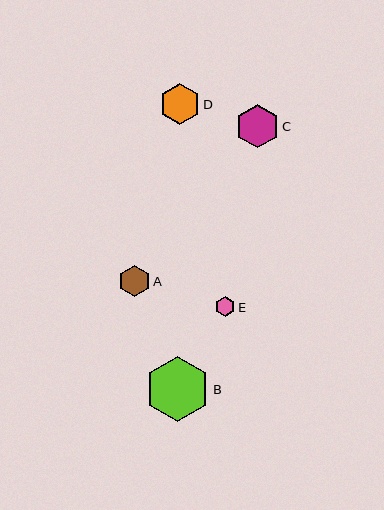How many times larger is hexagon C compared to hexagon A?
Hexagon C is approximately 1.4 times the size of hexagon A.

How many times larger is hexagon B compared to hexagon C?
Hexagon B is approximately 1.5 times the size of hexagon C.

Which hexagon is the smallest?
Hexagon E is the smallest with a size of approximately 21 pixels.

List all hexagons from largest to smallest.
From largest to smallest: B, C, D, A, E.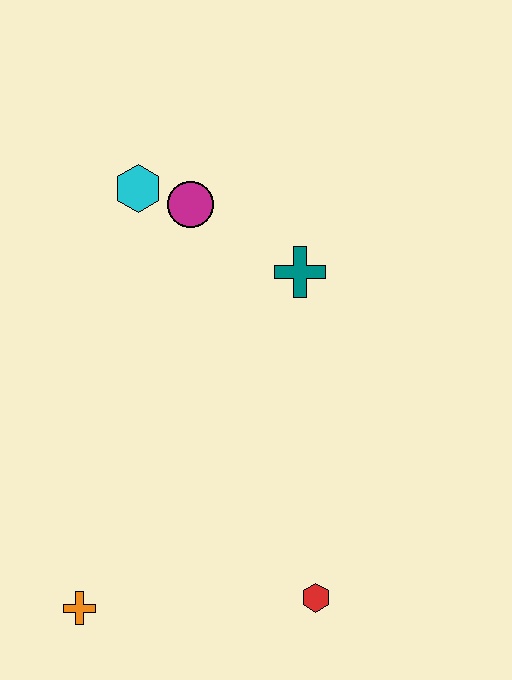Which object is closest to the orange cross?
The red hexagon is closest to the orange cross.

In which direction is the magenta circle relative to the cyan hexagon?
The magenta circle is to the right of the cyan hexagon.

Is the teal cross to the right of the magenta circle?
Yes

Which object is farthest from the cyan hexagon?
The red hexagon is farthest from the cyan hexagon.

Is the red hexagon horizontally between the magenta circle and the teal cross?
No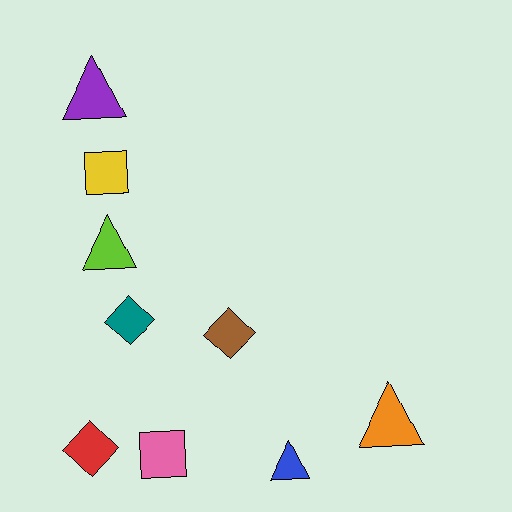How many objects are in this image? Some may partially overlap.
There are 9 objects.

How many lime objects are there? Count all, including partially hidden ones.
There is 1 lime object.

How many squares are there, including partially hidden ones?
There are 2 squares.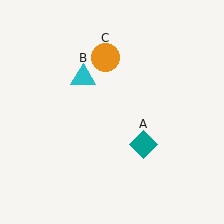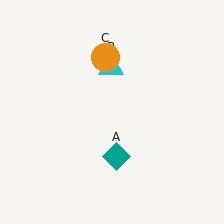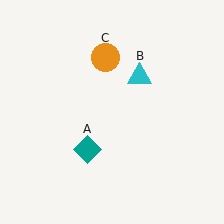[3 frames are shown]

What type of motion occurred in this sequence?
The teal diamond (object A), cyan triangle (object B) rotated clockwise around the center of the scene.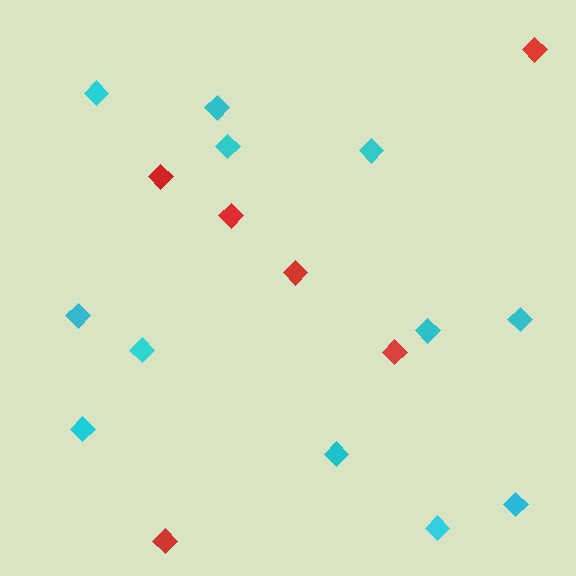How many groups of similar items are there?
There are 2 groups: one group of red diamonds (6) and one group of cyan diamonds (12).